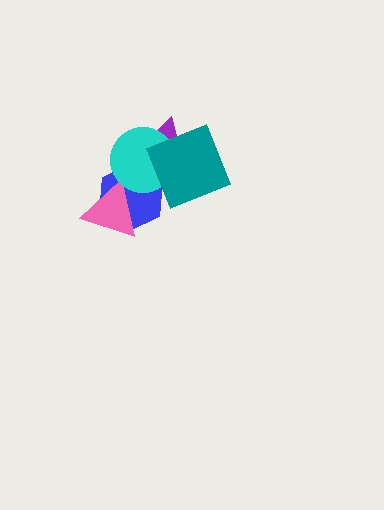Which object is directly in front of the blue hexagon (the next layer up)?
The pink triangle is directly in front of the blue hexagon.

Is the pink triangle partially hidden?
Yes, it is partially covered by another shape.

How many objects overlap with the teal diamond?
3 objects overlap with the teal diamond.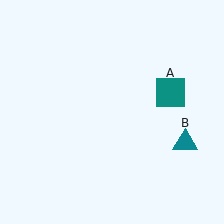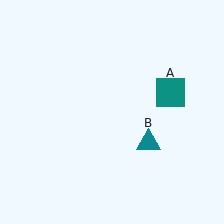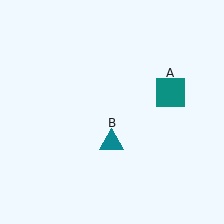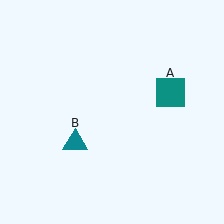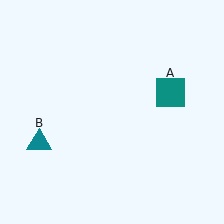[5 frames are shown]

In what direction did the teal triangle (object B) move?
The teal triangle (object B) moved left.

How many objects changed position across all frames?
1 object changed position: teal triangle (object B).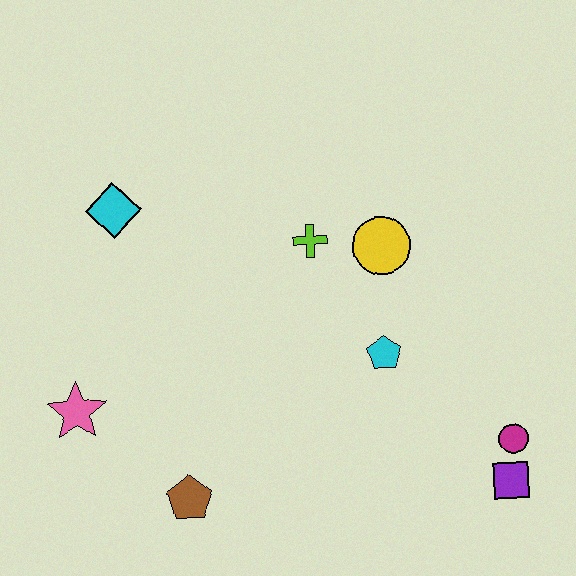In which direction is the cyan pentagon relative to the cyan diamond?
The cyan pentagon is to the right of the cyan diamond.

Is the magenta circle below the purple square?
No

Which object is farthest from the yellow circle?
The pink star is farthest from the yellow circle.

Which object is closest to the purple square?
The magenta circle is closest to the purple square.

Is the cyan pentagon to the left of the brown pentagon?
No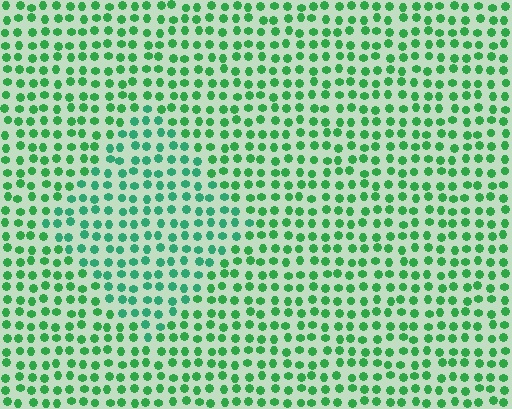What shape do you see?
I see a diamond.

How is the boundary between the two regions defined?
The boundary is defined purely by a slight shift in hue (about 22 degrees). Spacing, size, and orientation are identical on both sides.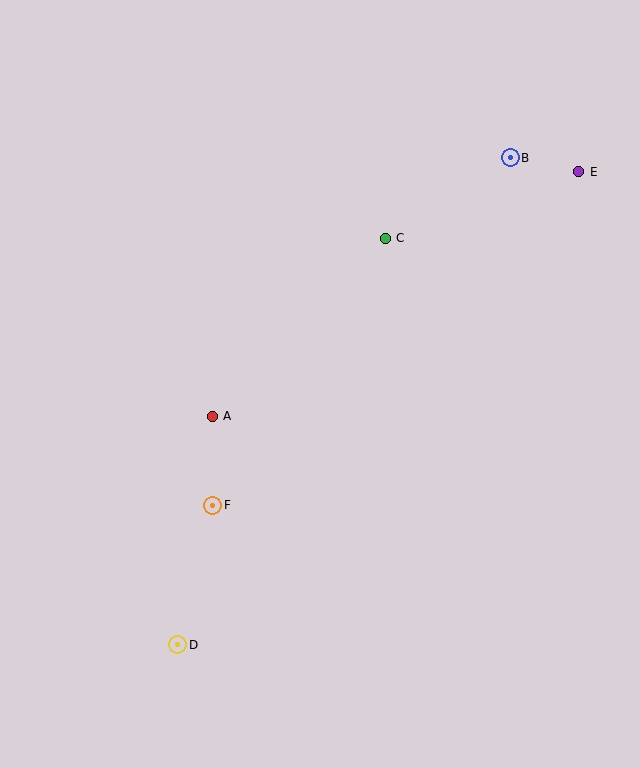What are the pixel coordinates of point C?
Point C is at (385, 238).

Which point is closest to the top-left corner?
Point C is closest to the top-left corner.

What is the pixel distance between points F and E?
The distance between F and E is 495 pixels.